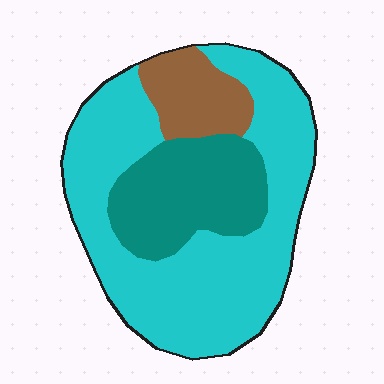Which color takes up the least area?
Brown, at roughly 15%.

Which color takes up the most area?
Cyan, at roughly 65%.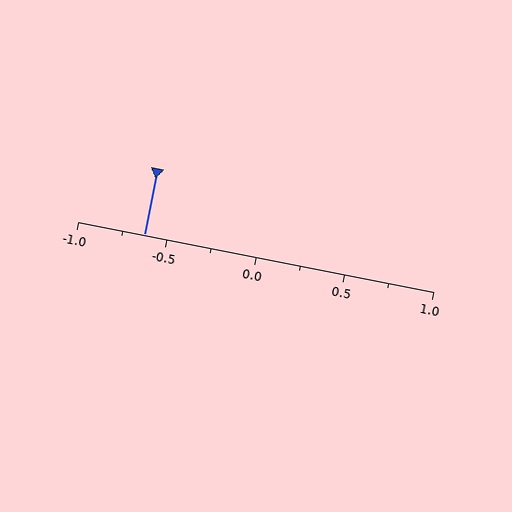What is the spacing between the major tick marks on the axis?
The major ticks are spaced 0.5 apart.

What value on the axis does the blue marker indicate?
The marker indicates approximately -0.62.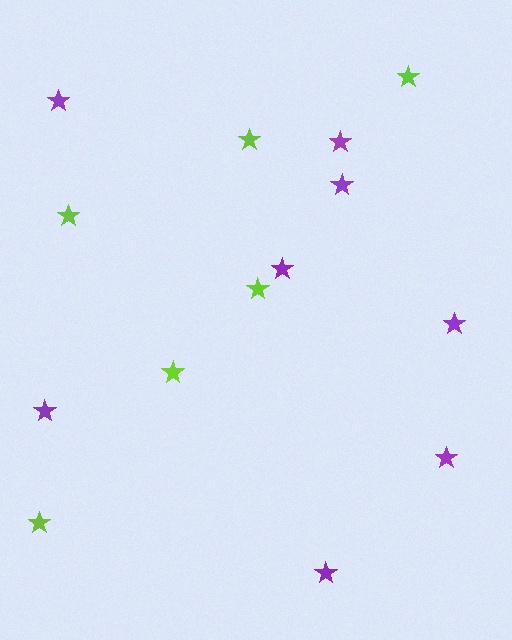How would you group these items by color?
There are 2 groups: one group of lime stars (6) and one group of purple stars (8).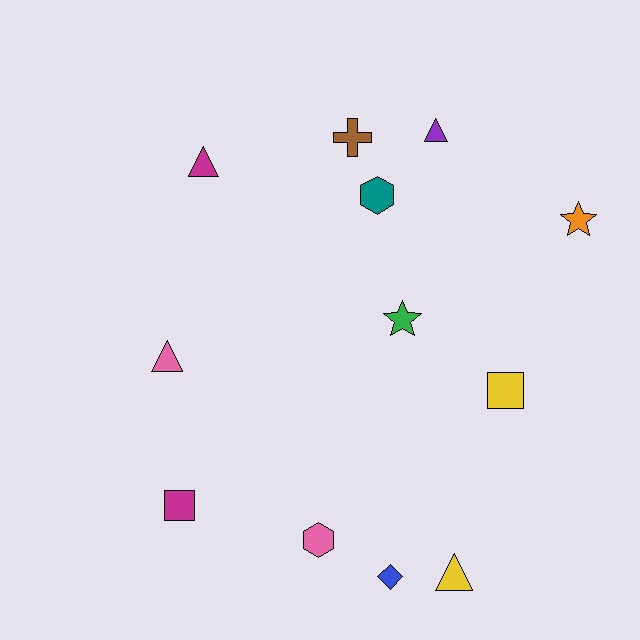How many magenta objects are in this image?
There are 2 magenta objects.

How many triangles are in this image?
There are 4 triangles.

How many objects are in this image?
There are 12 objects.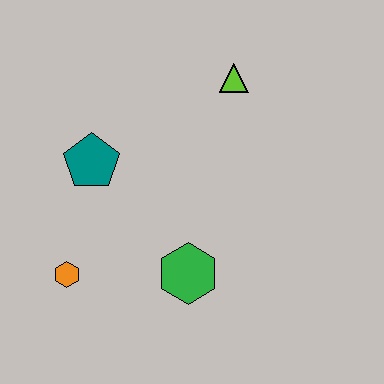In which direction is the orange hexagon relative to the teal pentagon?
The orange hexagon is below the teal pentagon.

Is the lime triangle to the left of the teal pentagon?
No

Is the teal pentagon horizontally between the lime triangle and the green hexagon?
No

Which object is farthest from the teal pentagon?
The lime triangle is farthest from the teal pentagon.